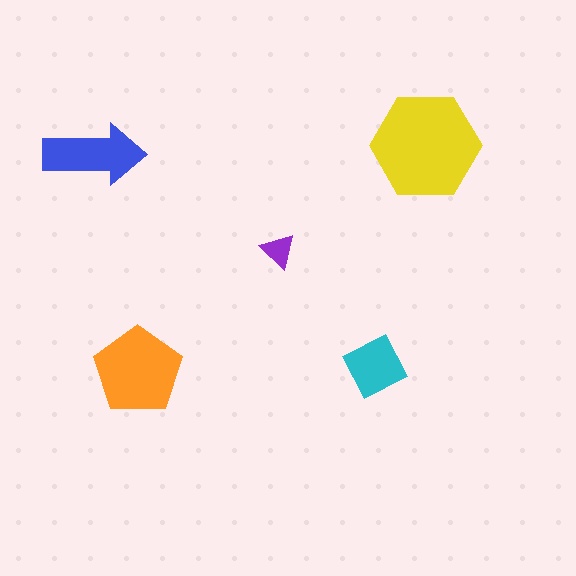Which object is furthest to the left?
The blue arrow is leftmost.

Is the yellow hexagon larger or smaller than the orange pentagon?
Larger.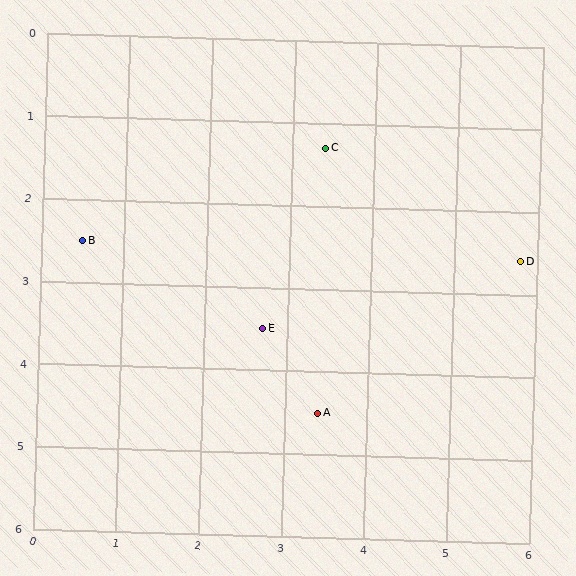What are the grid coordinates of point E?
Point E is at approximately (2.7, 3.5).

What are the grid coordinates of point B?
Point B is at approximately (0.5, 2.5).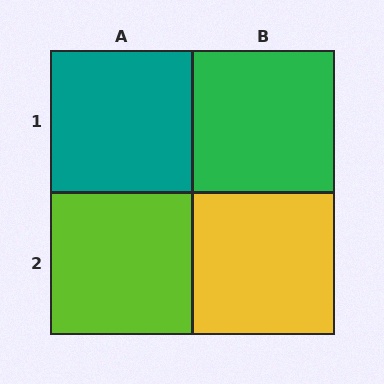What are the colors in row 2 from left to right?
Lime, yellow.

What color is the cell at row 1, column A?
Teal.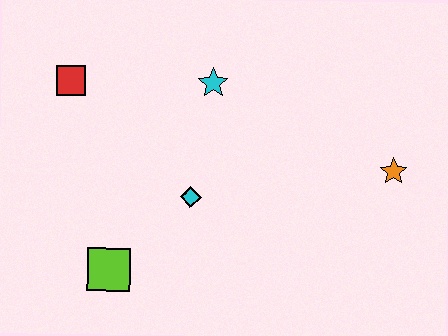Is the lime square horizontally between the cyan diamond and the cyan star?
No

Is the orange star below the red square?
Yes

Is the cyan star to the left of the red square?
No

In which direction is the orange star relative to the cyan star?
The orange star is to the right of the cyan star.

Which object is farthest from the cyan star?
The lime square is farthest from the cyan star.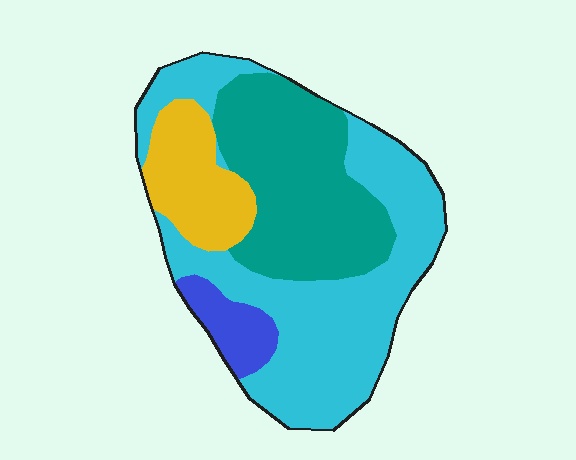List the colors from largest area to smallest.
From largest to smallest: cyan, teal, yellow, blue.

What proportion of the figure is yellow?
Yellow takes up about one eighth (1/8) of the figure.